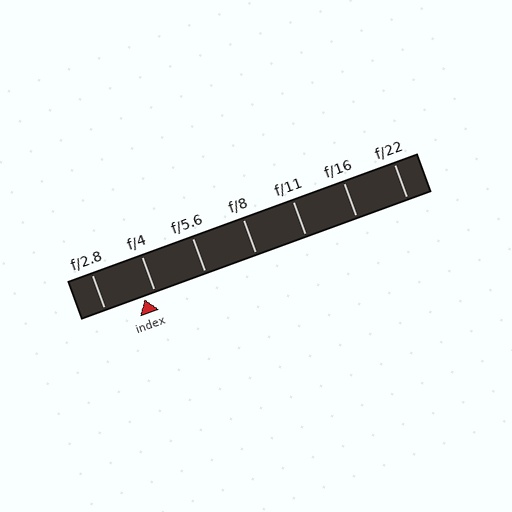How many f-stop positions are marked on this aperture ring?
There are 7 f-stop positions marked.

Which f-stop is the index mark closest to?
The index mark is closest to f/4.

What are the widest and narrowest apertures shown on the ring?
The widest aperture shown is f/2.8 and the narrowest is f/22.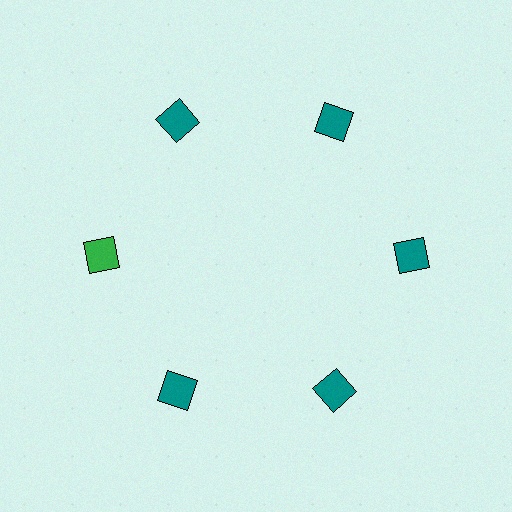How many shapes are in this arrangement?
There are 6 shapes arranged in a ring pattern.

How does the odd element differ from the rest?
It has a different color: green instead of teal.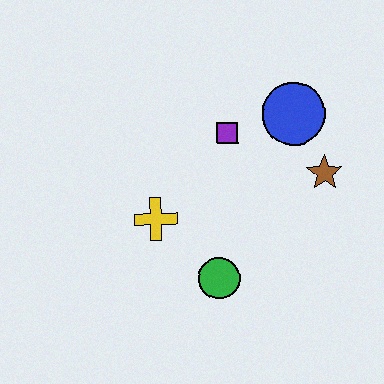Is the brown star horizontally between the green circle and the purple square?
No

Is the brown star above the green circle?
Yes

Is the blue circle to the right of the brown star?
No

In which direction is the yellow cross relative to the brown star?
The yellow cross is to the left of the brown star.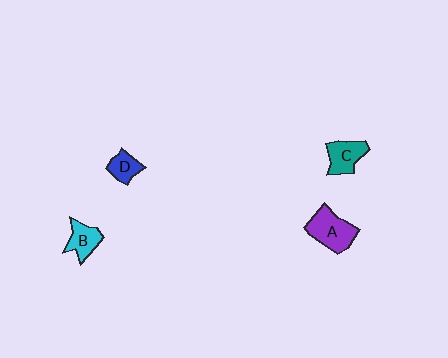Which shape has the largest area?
Shape A (purple).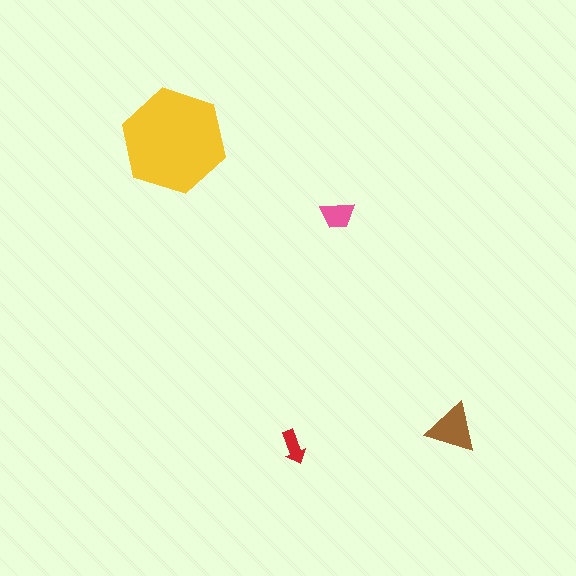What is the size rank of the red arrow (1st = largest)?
4th.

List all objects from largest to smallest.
The yellow hexagon, the brown triangle, the pink trapezoid, the red arrow.